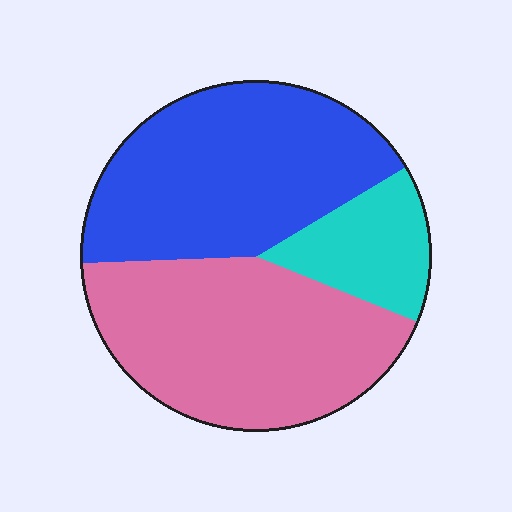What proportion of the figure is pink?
Pink covers 43% of the figure.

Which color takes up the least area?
Cyan, at roughly 15%.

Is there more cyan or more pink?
Pink.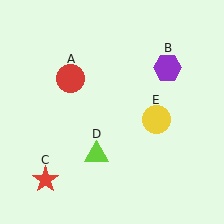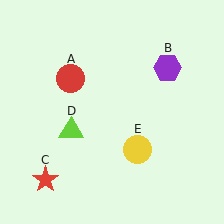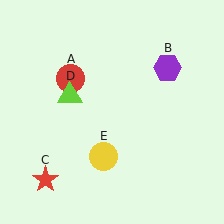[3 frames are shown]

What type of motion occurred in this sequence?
The lime triangle (object D), yellow circle (object E) rotated clockwise around the center of the scene.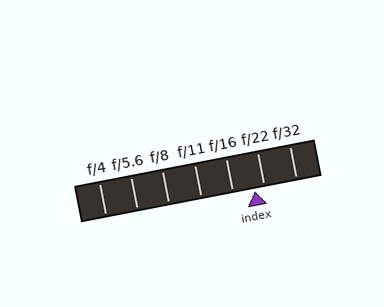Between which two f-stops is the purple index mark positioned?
The index mark is between f/16 and f/22.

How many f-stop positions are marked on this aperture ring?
There are 7 f-stop positions marked.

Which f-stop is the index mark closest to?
The index mark is closest to f/22.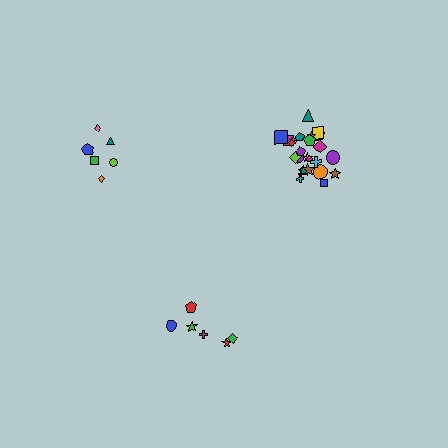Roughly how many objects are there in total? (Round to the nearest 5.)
Roughly 35 objects in total.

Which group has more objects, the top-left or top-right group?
The top-right group.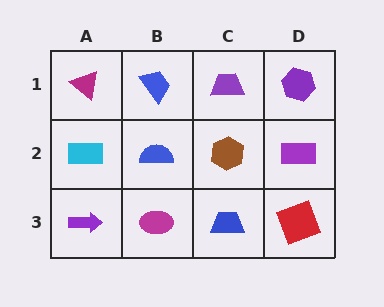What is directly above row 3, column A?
A cyan rectangle.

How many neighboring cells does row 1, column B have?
3.